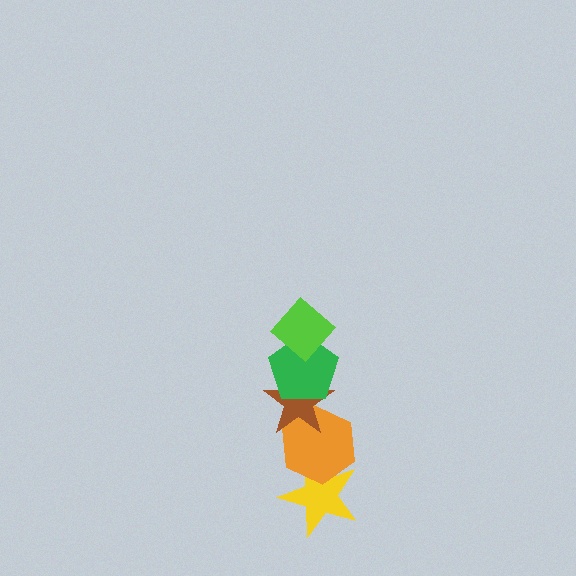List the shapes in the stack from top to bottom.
From top to bottom: the lime diamond, the green pentagon, the brown star, the orange hexagon, the yellow star.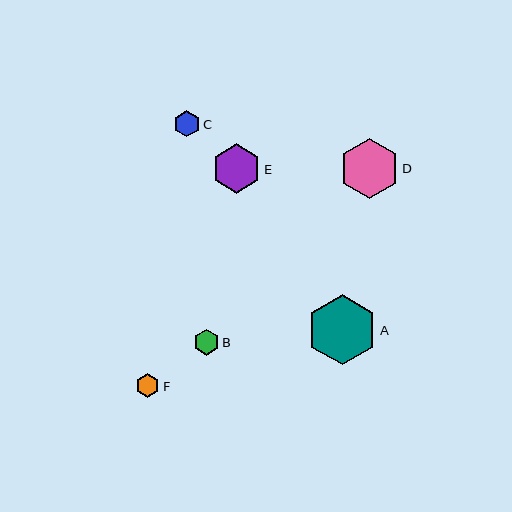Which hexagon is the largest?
Hexagon A is the largest with a size of approximately 70 pixels.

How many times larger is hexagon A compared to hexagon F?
Hexagon A is approximately 2.9 times the size of hexagon F.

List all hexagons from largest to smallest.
From largest to smallest: A, D, E, C, B, F.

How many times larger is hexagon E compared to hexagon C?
Hexagon E is approximately 1.9 times the size of hexagon C.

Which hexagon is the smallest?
Hexagon F is the smallest with a size of approximately 24 pixels.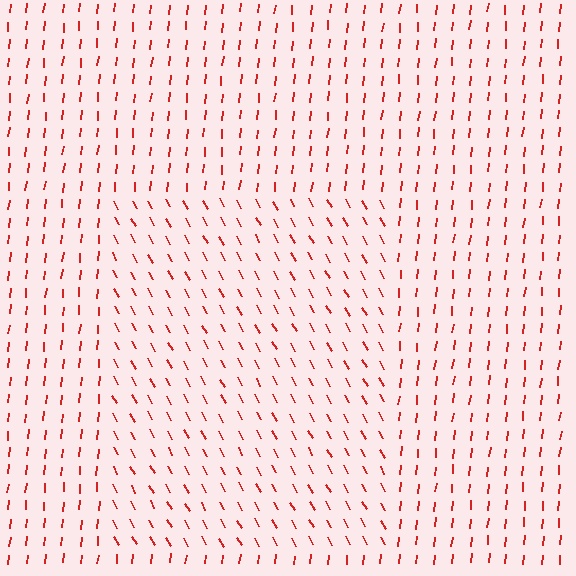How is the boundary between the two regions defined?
The boundary is defined purely by a change in line orientation (approximately 35 degrees difference). All lines are the same color and thickness.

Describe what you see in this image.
The image is filled with small red line segments. A rectangle region in the image has lines oriented differently from the surrounding lines, creating a visible texture boundary.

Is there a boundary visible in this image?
Yes, there is a texture boundary formed by a change in line orientation.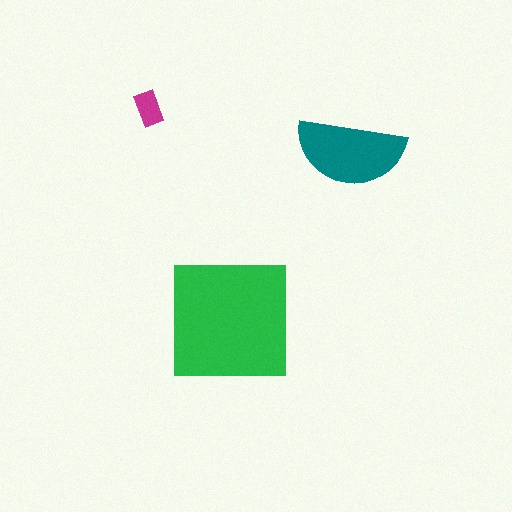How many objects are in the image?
There are 3 objects in the image.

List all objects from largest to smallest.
The green square, the teal semicircle, the magenta rectangle.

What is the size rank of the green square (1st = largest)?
1st.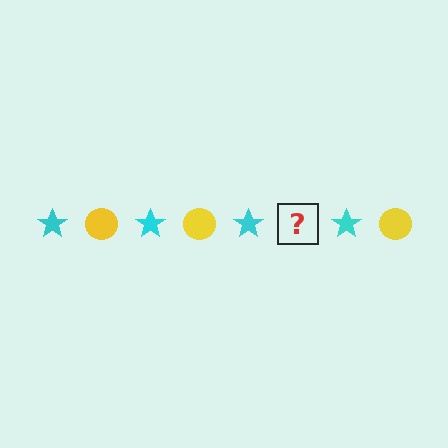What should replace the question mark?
The question mark should be replaced with a yellow circle.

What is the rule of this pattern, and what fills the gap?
The rule is that the pattern alternates between cyan star and yellow circle. The gap should be filled with a yellow circle.